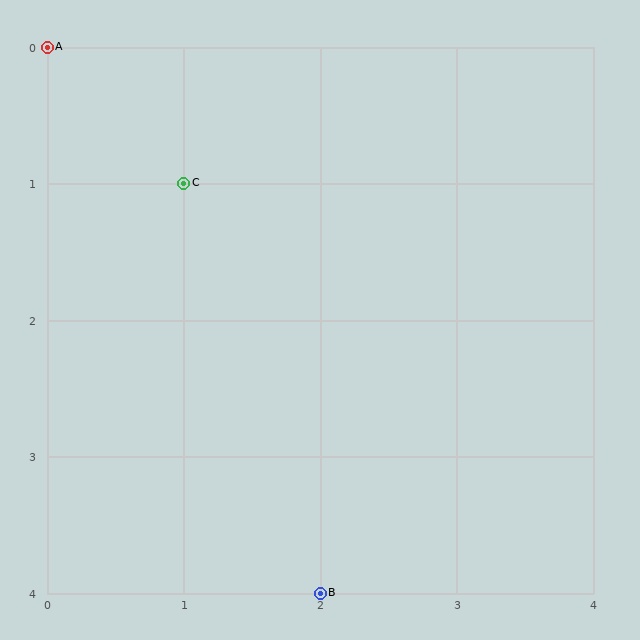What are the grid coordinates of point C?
Point C is at grid coordinates (1, 1).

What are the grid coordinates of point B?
Point B is at grid coordinates (2, 4).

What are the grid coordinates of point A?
Point A is at grid coordinates (0, 0).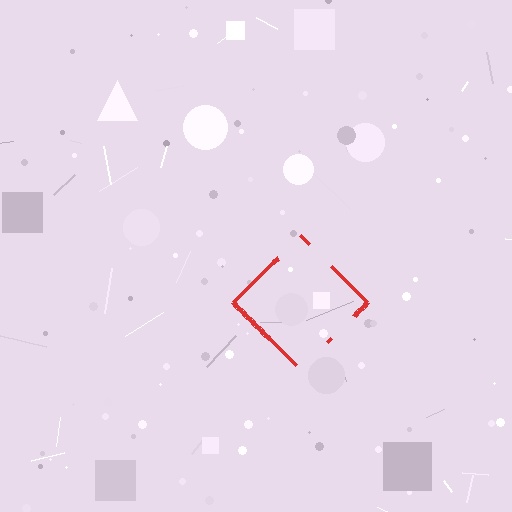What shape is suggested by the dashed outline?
The dashed outline suggests a diamond.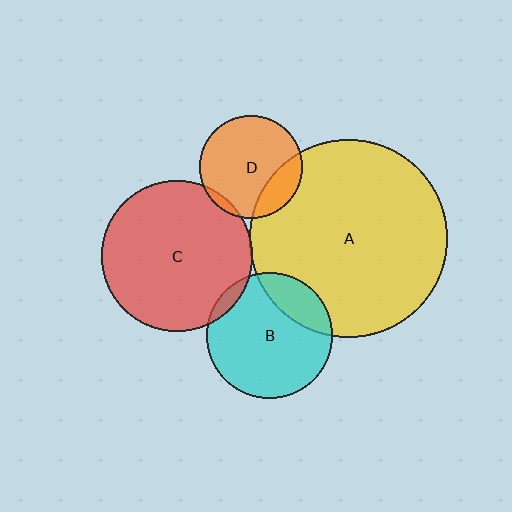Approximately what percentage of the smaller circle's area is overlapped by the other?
Approximately 5%.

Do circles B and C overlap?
Yes.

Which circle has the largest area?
Circle A (yellow).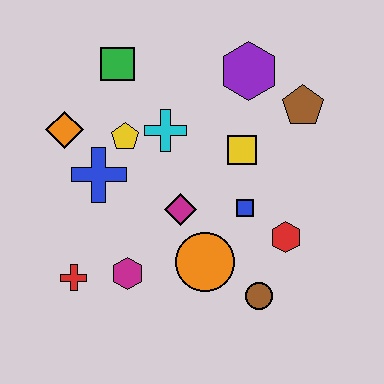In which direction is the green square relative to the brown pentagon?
The green square is to the left of the brown pentagon.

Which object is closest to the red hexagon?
The blue square is closest to the red hexagon.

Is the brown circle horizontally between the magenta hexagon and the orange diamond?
No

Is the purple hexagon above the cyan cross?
Yes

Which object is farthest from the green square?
The brown circle is farthest from the green square.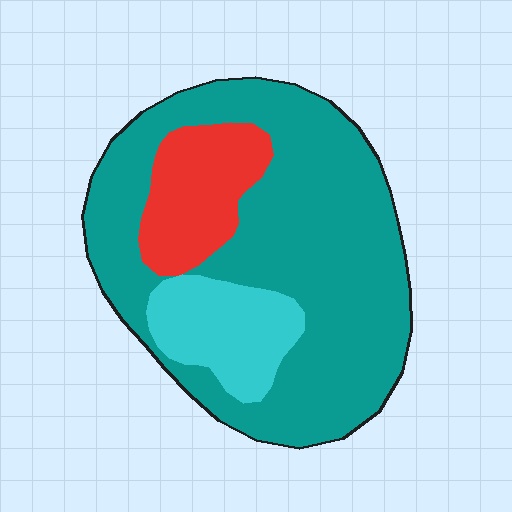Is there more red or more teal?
Teal.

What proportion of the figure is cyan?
Cyan covers about 15% of the figure.